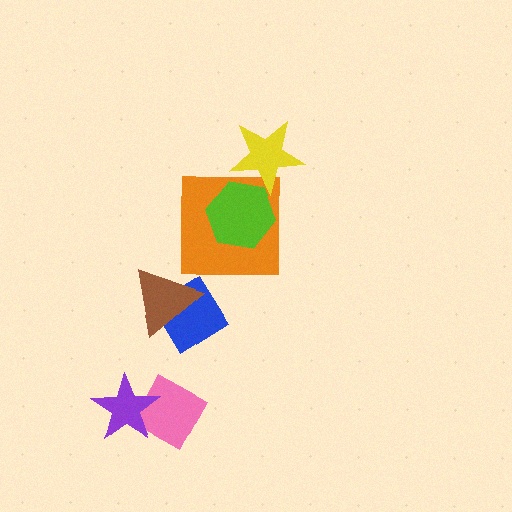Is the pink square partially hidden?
Yes, it is partially covered by another shape.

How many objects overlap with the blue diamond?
1 object overlaps with the blue diamond.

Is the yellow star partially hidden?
No, no other shape covers it.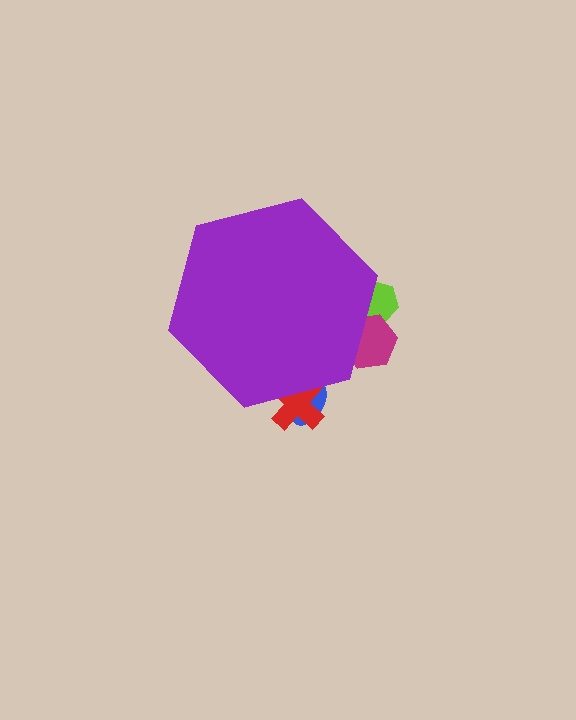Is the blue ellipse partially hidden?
Yes, the blue ellipse is partially hidden behind the purple hexagon.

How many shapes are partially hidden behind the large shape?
4 shapes are partially hidden.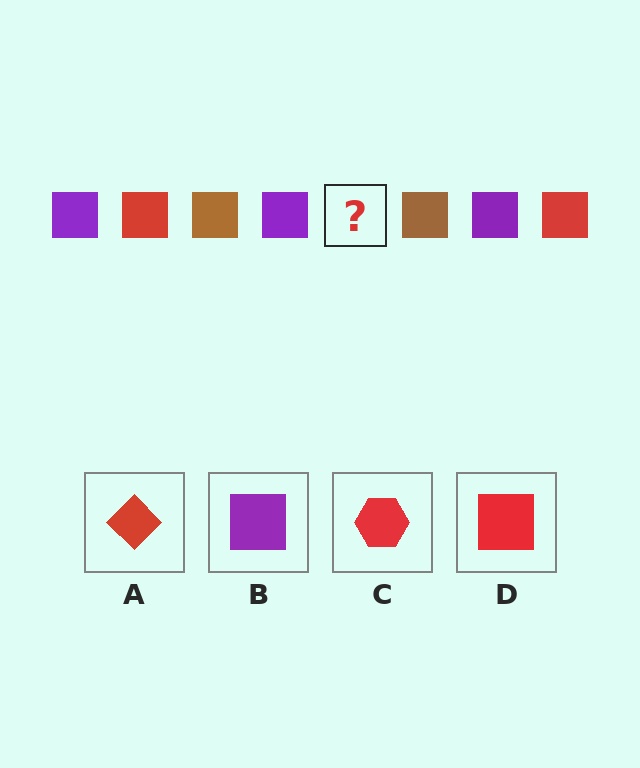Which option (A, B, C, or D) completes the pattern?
D.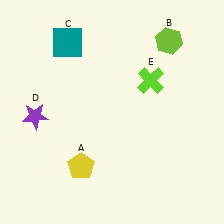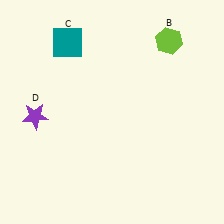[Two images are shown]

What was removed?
The lime cross (E), the yellow pentagon (A) were removed in Image 2.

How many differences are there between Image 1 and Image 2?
There are 2 differences between the two images.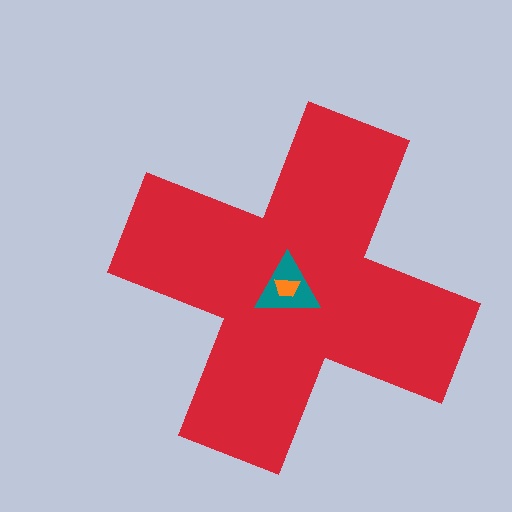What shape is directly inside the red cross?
The teal triangle.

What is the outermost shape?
The red cross.